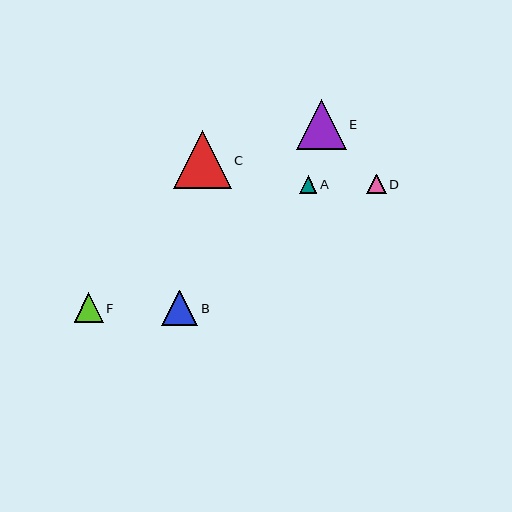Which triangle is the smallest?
Triangle A is the smallest with a size of approximately 17 pixels.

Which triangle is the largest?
Triangle C is the largest with a size of approximately 57 pixels.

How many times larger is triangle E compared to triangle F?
Triangle E is approximately 1.7 times the size of triangle F.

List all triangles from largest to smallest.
From largest to smallest: C, E, B, F, D, A.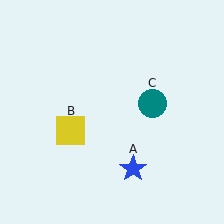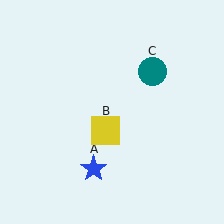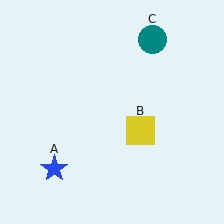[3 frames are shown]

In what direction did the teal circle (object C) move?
The teal circle (object C) moved up.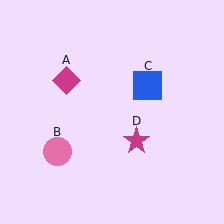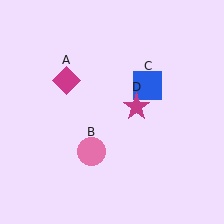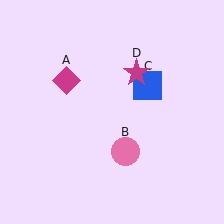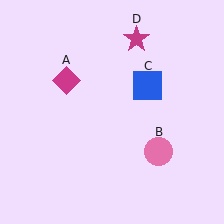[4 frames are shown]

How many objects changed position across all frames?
2 objects changed position: pink circle (object B), magenta star (object D).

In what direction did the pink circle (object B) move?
The pink circle (object B) moved right.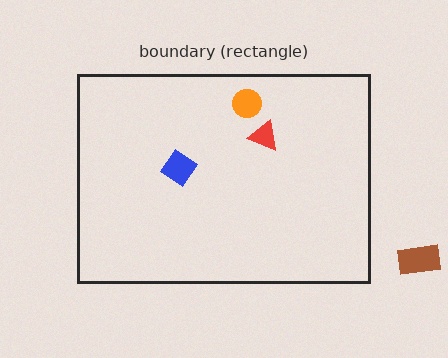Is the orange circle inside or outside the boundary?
Inside.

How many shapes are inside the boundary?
3 inside, 1 outside.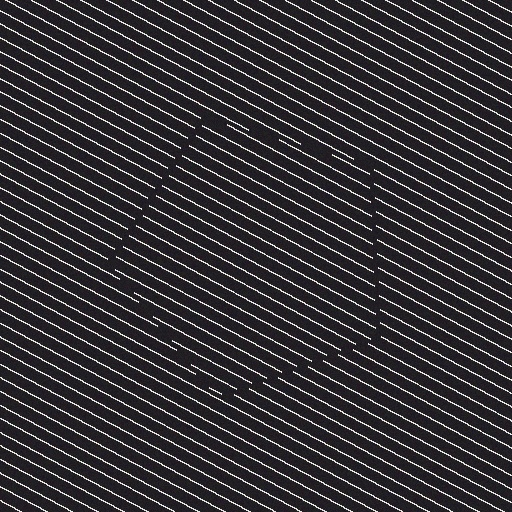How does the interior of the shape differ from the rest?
The interior of the shape contains the same grating, shifted by half a period — the contour is defined by the phase discontinuity where line-ends from the inner and outer gratings abut.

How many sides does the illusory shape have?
5 sides — the line-ends trace a pentagon.